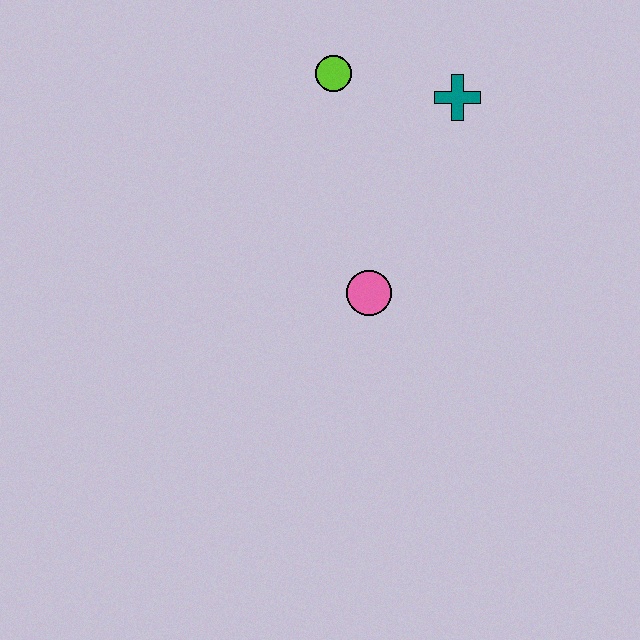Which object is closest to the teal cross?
The lime circle is closest to the teal cross.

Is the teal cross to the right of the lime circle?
Yes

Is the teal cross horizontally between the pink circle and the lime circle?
No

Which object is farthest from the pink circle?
The lime circle is farthest from the pink circle.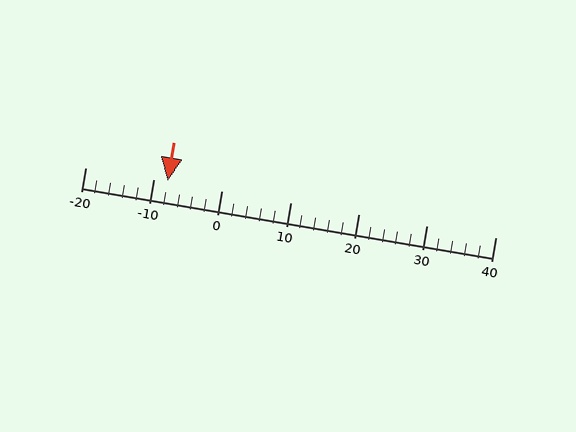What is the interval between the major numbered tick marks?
The major tick marks are spaced 10 units apart.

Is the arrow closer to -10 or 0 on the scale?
The arrow is closer to -10.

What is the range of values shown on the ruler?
The ruler shows values from -20 to 40.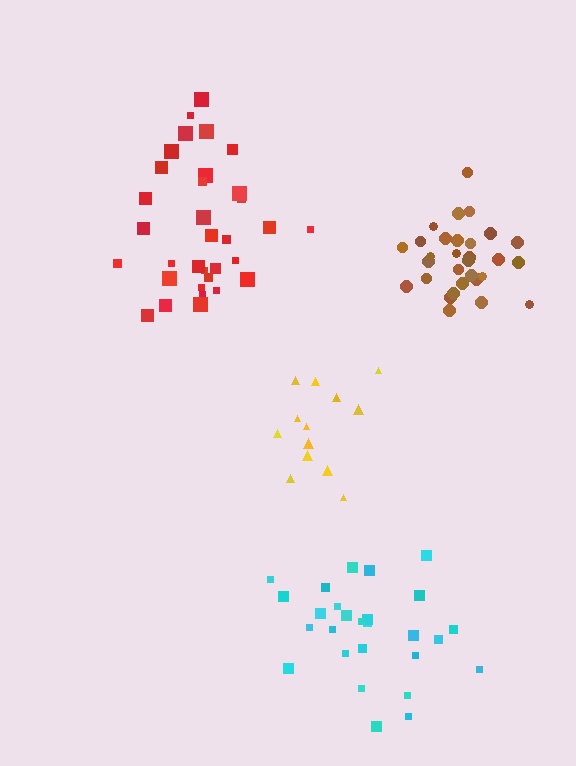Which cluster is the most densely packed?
Brown.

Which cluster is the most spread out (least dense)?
Cyan.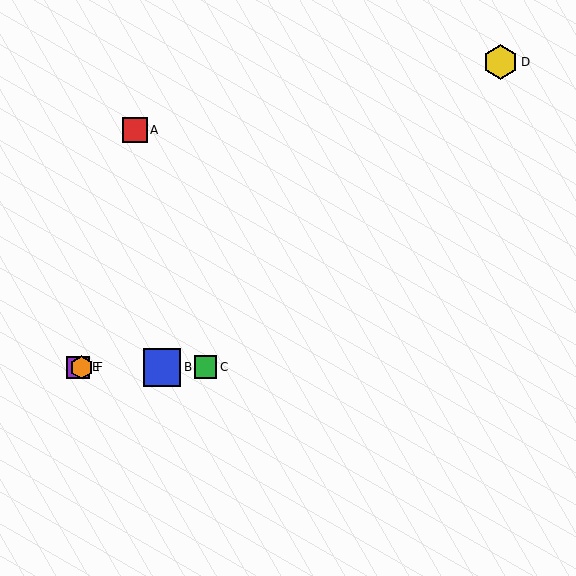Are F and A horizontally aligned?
No, F is at y≈367 and A is at y≈130.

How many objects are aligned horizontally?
4 objects (B, C, E, F) are aligned horizontally.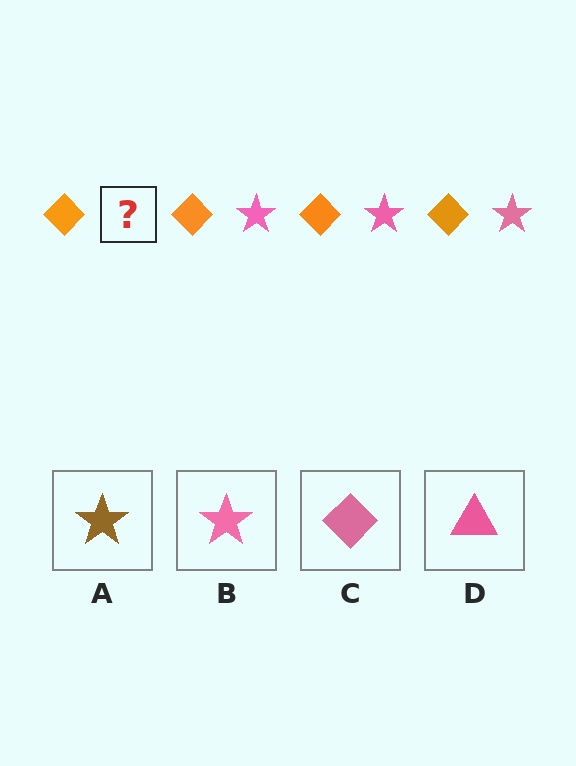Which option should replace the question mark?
Option B.